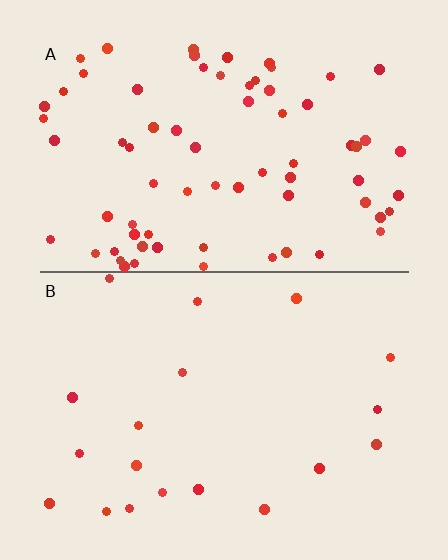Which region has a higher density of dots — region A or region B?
A (the top).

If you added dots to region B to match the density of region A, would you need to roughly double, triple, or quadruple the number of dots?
Approximately quadruple.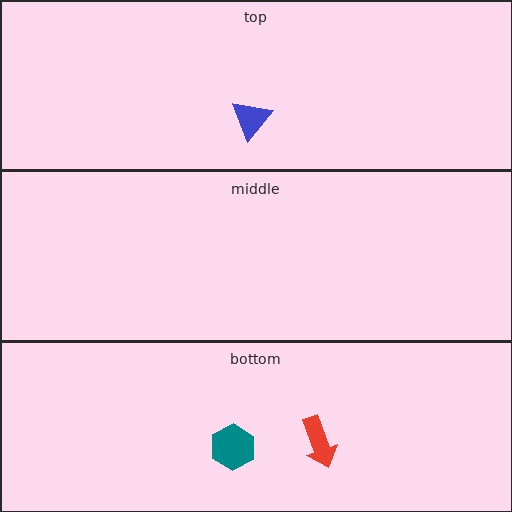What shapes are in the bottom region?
The red arrow, the teal hexagon.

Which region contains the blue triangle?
The top region.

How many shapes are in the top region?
1.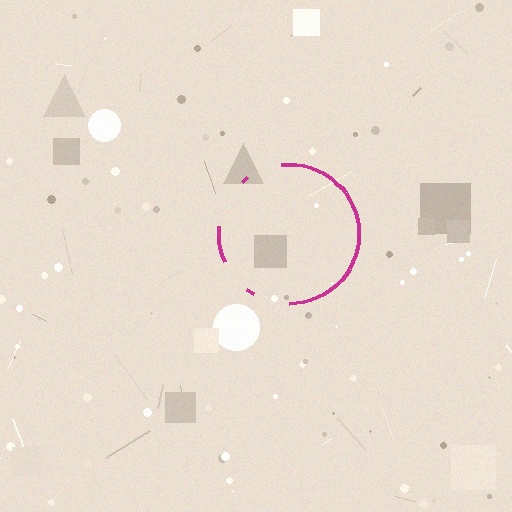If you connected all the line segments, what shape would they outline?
They would outline a circle.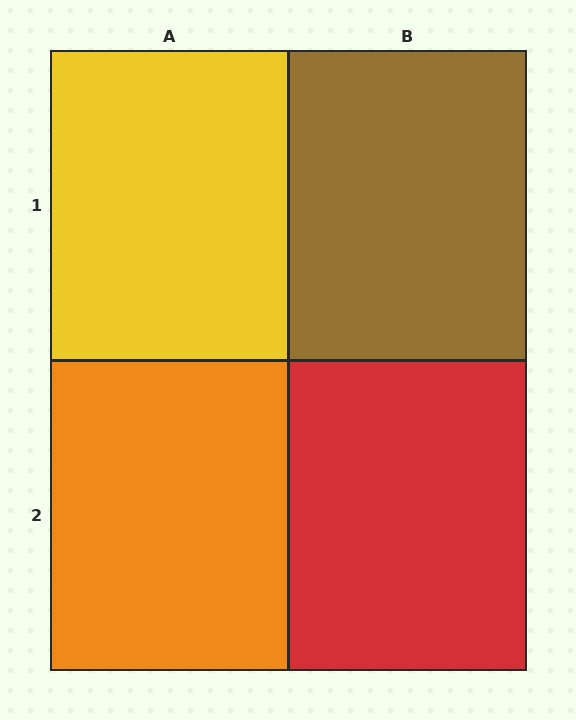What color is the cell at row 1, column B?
Brown.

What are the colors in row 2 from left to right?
Orange, red.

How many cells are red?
1 cell is red.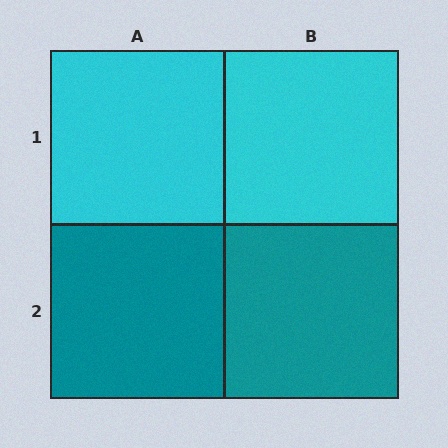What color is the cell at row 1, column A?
Cyan.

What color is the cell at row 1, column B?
Cyan.